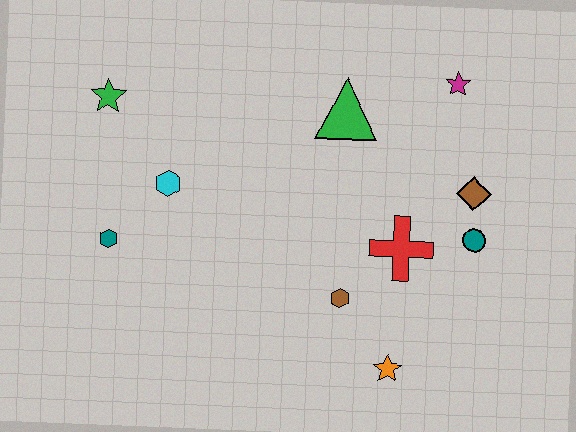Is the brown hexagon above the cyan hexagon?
No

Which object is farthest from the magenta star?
The teal hexagon is farthest from the magenta star.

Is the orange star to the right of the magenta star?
No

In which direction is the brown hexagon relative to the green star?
The brown hexagon is to the right of the green star.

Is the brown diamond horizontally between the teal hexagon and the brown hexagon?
No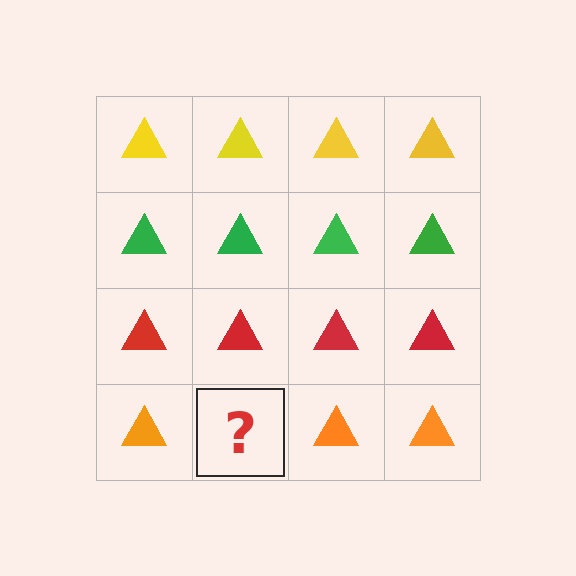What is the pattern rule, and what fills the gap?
The rule is that each row has a consistent color. The gap should be filled with an orange triangle.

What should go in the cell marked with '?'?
The missing cell should contain an orange triangle.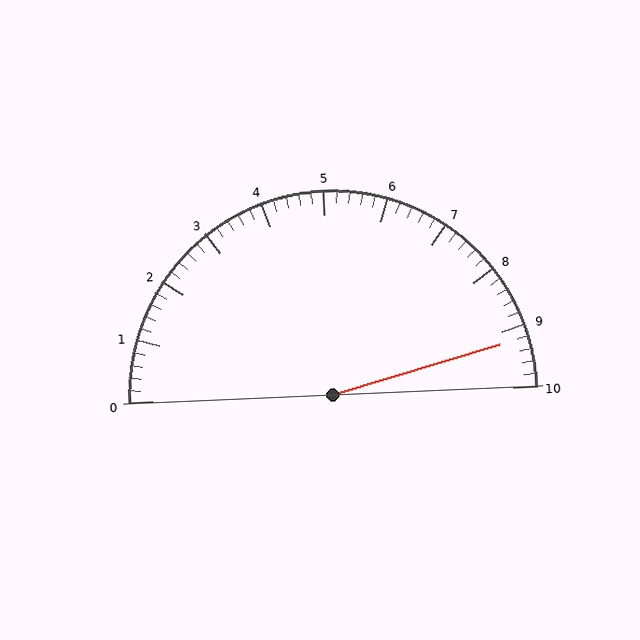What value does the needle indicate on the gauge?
The needle indicates approximately 9.2.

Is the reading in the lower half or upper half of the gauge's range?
The reading is in the upper half of the range (0 to 10).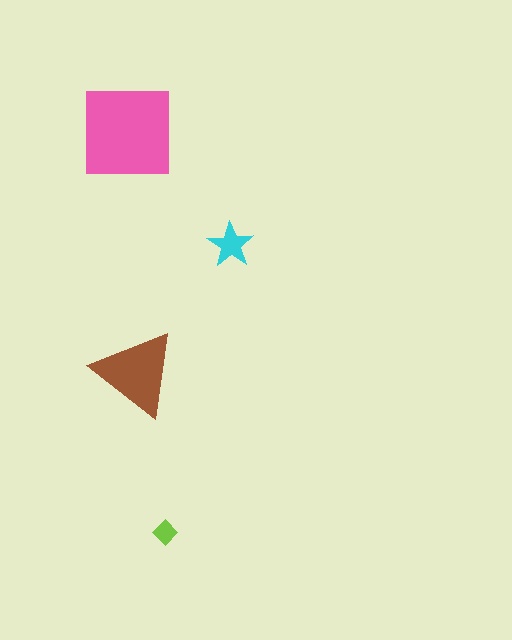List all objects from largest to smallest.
The pink square, the brown triangle, the cyan star, the lime diamond.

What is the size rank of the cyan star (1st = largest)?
3rd.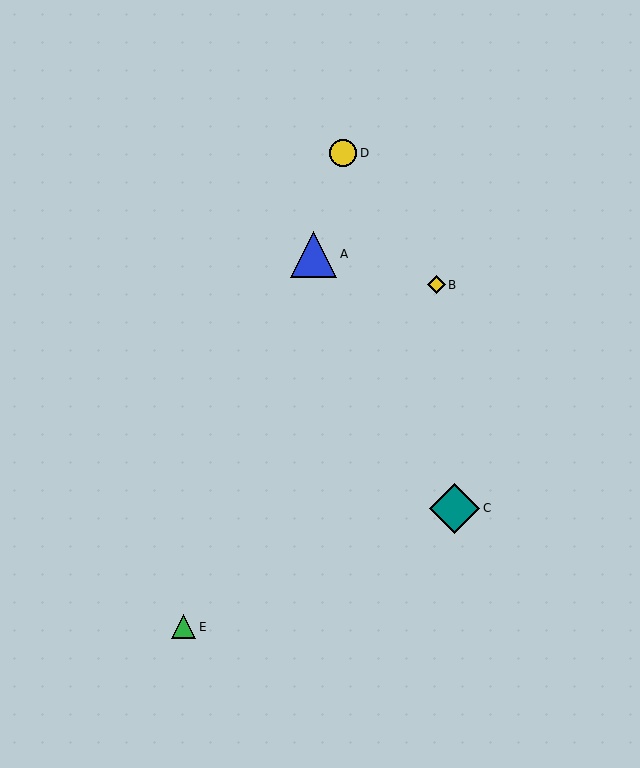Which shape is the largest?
The teal diamond (labeled C) is the largest.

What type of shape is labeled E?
Shape E is a green triangle.